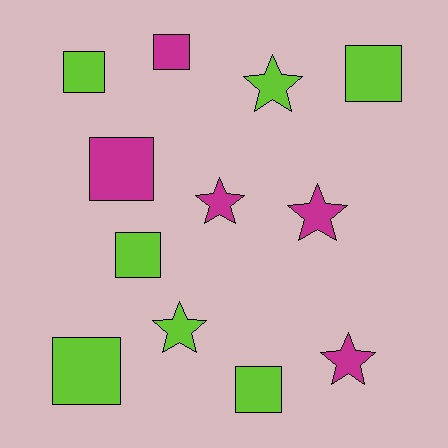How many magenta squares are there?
There are 2 magenta squares.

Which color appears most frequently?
Lime, with 7 objects.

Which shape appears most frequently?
Square, with 7 objects.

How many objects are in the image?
There are 12 objects.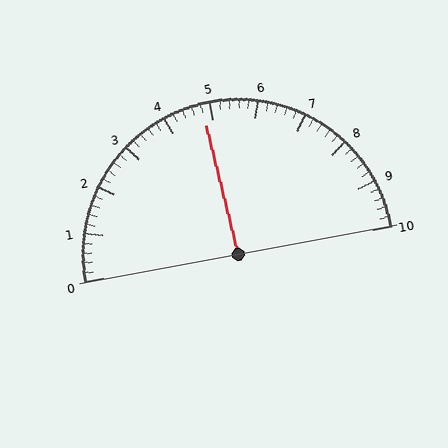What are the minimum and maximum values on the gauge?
The gauge ranges from 0 to 10.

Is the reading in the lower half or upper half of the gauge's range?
The reading is in the lower half of the range (0 to 10).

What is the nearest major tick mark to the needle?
The nearest major tick mark is 5.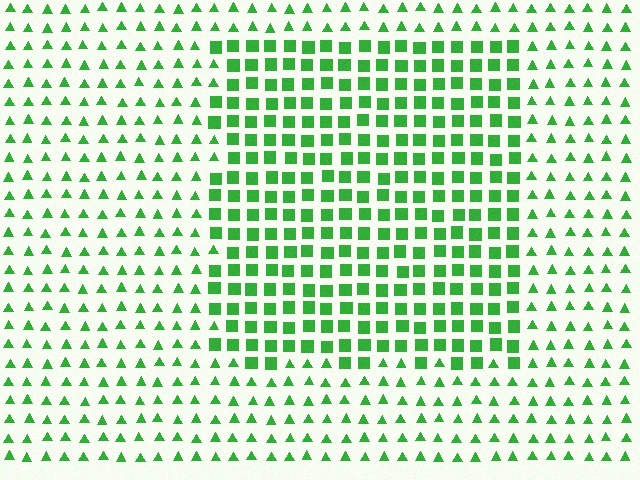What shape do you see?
I see a rectangle.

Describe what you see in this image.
The image is filled with small green elements arranged in a uniform grid. A rectangle-shaped region contains squares, while the surrounding area contains triangles. The boundary is defined purely by the change in element shape.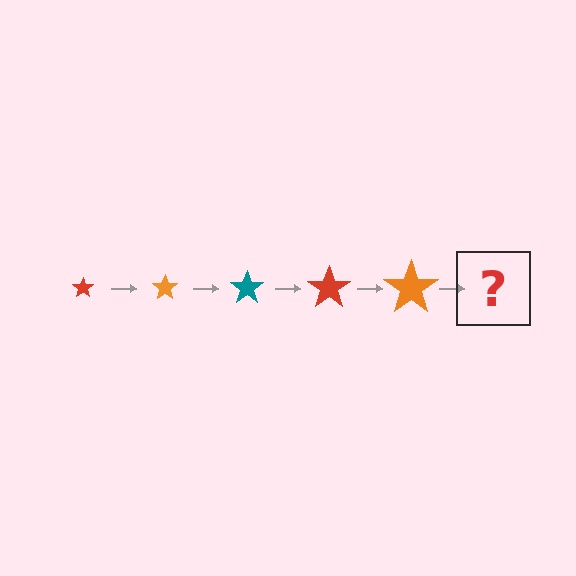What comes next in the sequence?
The next element should be a teal star, larger than the previous one.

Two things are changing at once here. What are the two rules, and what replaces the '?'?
The two rules are that the star grows larger each step and the color cycles through red, orange, and teal. The '?' should be a teal star, larger than the previous one.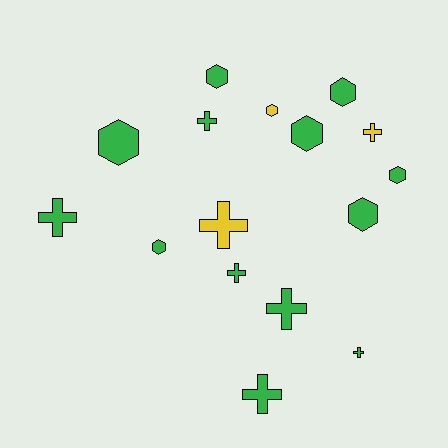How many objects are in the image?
There are 16 objects.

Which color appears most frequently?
Green, with 13 objects.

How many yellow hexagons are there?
There is 1 yellow hexagon.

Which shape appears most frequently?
Cross, with 8 objects.